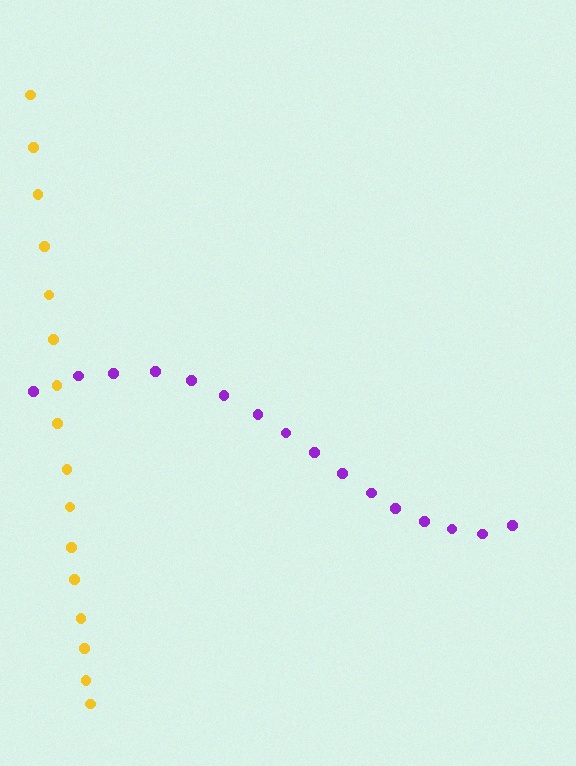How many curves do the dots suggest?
There are 2 distinct paths.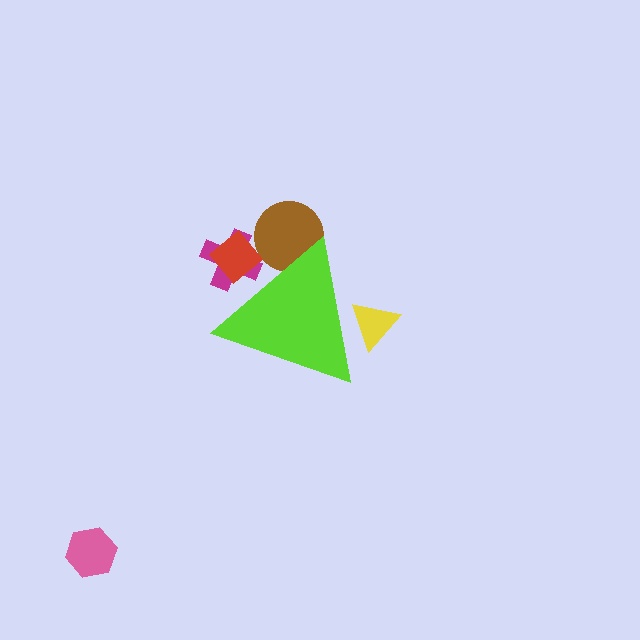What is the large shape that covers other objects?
A lime triangle.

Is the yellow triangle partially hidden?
Yes, the yellow triangle is partially hidden behind the lime triangle.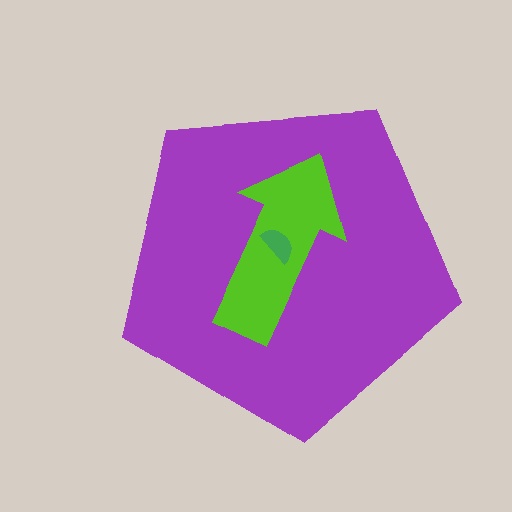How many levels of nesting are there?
3.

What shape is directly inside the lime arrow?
The green semicircle.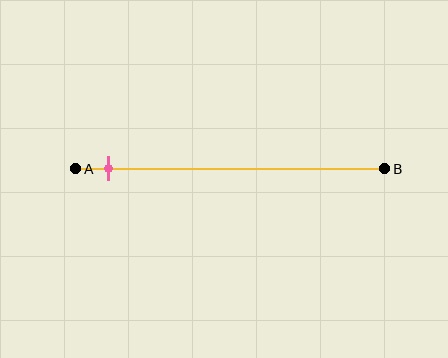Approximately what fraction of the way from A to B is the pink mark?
The pink mark is approximately 10% of the way from A to B.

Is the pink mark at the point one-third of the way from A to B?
No, the mark is at about 10% from A, not at the 33% one-third point.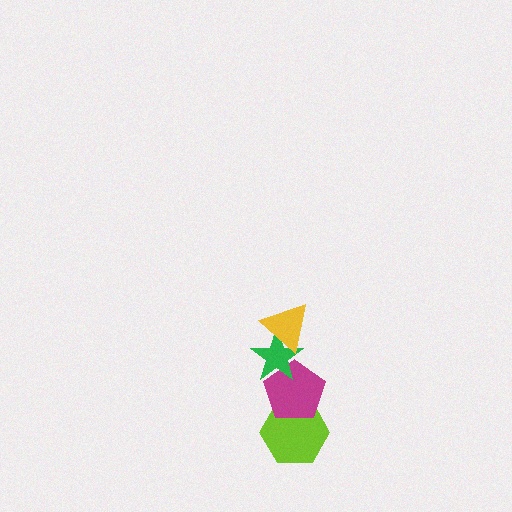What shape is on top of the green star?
The yellow triangle is on top of the green star.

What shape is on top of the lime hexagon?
The magenta pentagon is on top of the lime hexagon.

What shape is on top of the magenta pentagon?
The green star is on top of the magenta pentagon.